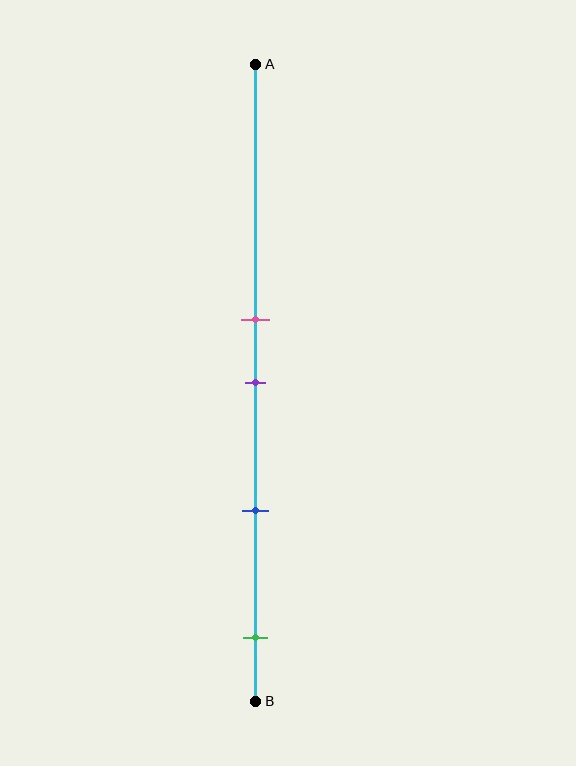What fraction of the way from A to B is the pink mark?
The pink mark is approximately 40% (0.4) of the way from A to B.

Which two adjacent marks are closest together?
The pink and purple marks are the closest adjacent pair.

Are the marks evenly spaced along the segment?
No, the marks are not evenly spaced.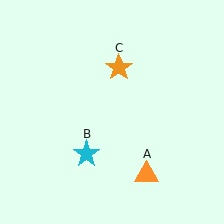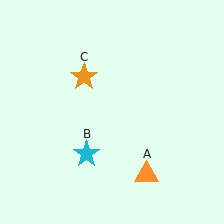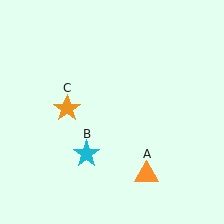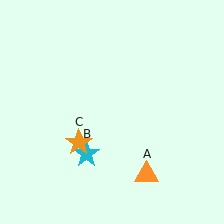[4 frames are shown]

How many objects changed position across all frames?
1 object changed position: orange star (object C).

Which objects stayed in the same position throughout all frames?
Orange triangle (object A) and cyan star (object B) remained stationary.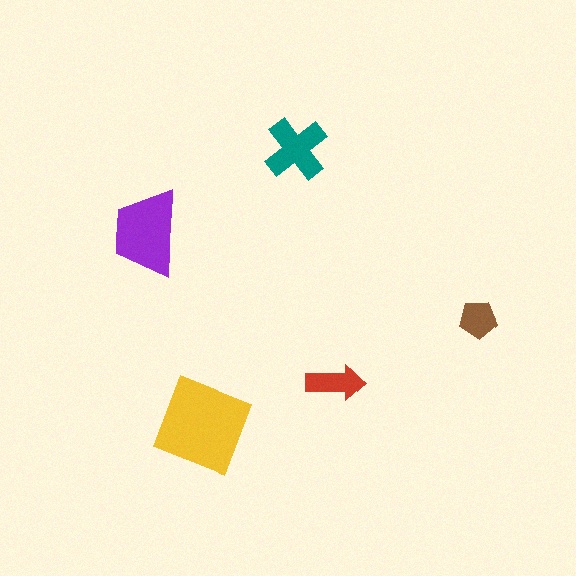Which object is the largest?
The yellow diamond.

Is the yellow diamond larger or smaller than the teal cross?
Larger.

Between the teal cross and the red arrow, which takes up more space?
The teal cross.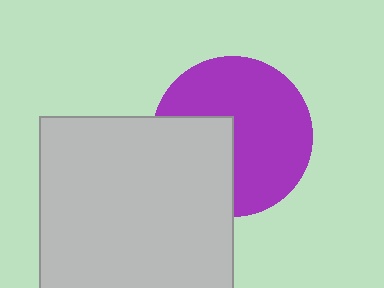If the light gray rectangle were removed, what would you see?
You would see the complete purple circle.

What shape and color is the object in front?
The object in front is a light gray rectangle.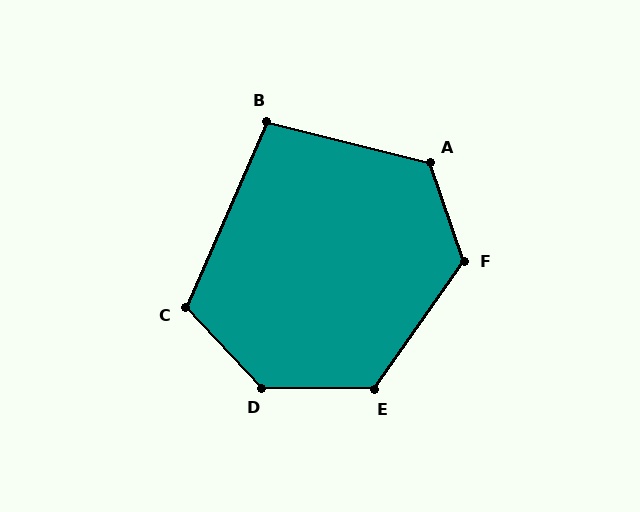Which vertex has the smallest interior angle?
B, at approximately 100 degrees.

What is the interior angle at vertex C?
Approximately 113 degrees (obtuse).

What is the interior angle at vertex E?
Approximately 124 degrees (obtuse).